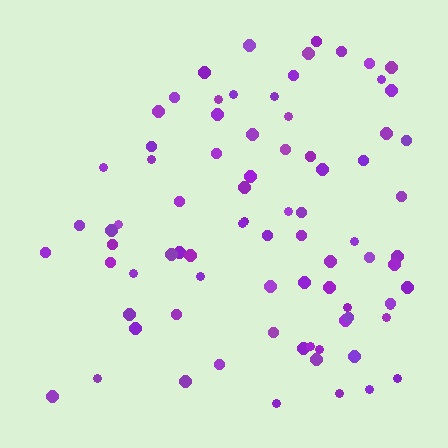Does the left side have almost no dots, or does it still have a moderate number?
Still a moderate number, just noticeably fewer than the right.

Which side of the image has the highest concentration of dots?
The right.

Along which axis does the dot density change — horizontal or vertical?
Horizontal.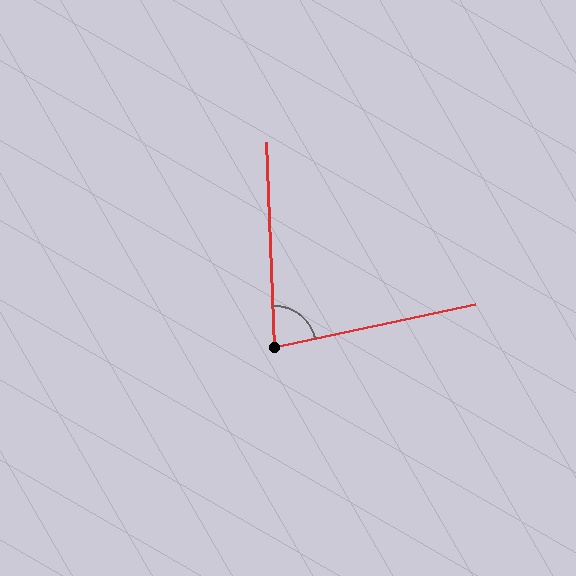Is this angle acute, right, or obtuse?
It is acute.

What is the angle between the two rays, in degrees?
Approximately 80 degrees.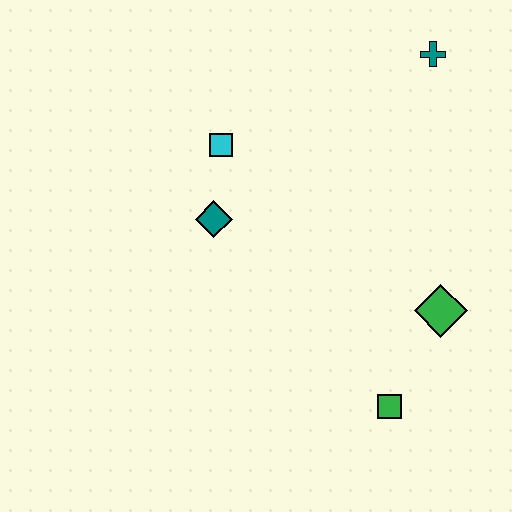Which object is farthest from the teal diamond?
The teal cross is farthest from the teal diamond.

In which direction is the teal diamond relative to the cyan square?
The teal diamond is below the cyan square.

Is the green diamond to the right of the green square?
Yes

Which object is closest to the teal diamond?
The cyan square is closest to the teal diamond.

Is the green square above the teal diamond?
No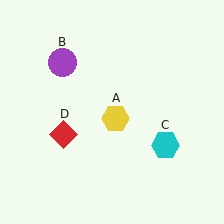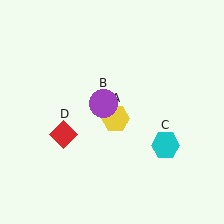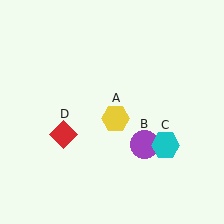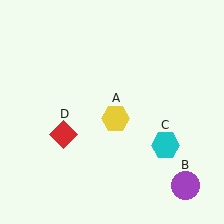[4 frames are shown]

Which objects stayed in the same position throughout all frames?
Yellow hexagon (object A) and cyan hexagon (object C) and red diamond (object D) remained stationary.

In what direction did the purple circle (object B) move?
The purple circle (object B) moved down and to the right.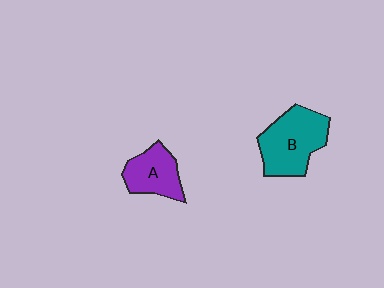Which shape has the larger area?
Shape B (teal).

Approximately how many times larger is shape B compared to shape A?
Approximately 1.5 times.